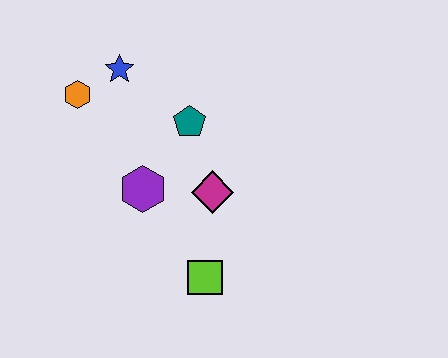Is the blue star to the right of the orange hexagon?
Yes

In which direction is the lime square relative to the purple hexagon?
The lime square is below the purple hexagon.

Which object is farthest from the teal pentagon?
The lime square is farthest from the teal pentagon.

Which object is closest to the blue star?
The orange hexagon is closest to the blue star.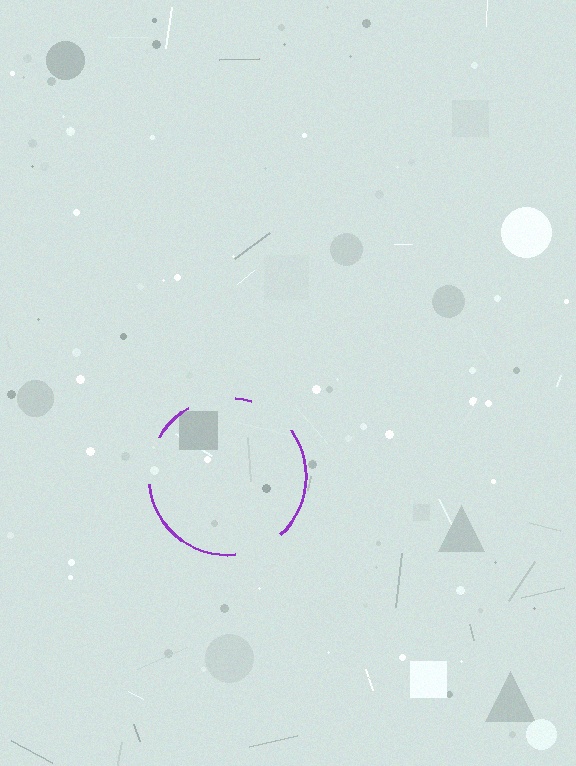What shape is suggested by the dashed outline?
The dashed outline suggests a circle.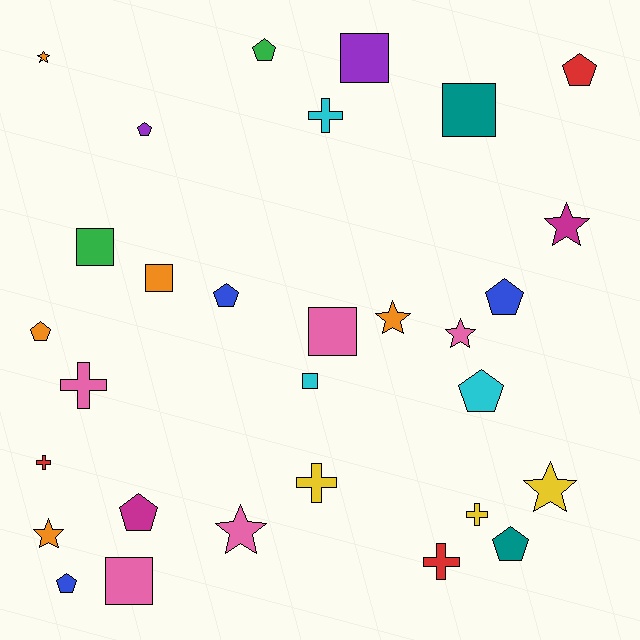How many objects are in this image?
There are 30 objects.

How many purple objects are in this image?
There are 2 purple objects.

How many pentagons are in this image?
There are 10 pentagons.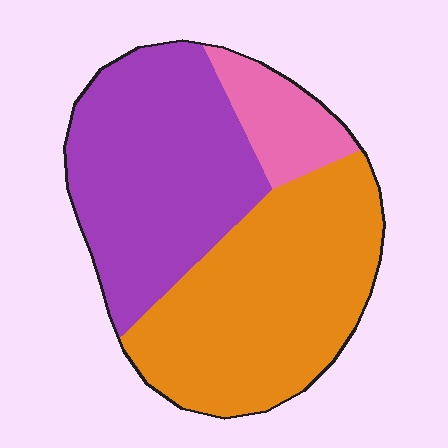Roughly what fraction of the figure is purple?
Purple covers 42% of the figure.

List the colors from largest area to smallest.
From largest to smallest: orange, purple, pink.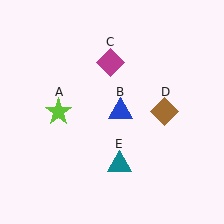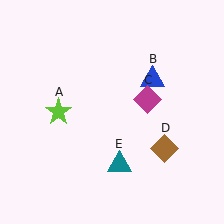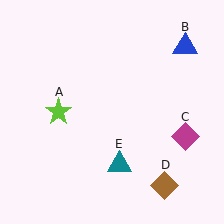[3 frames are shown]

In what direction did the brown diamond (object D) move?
The brown diamond (object D) moved down.